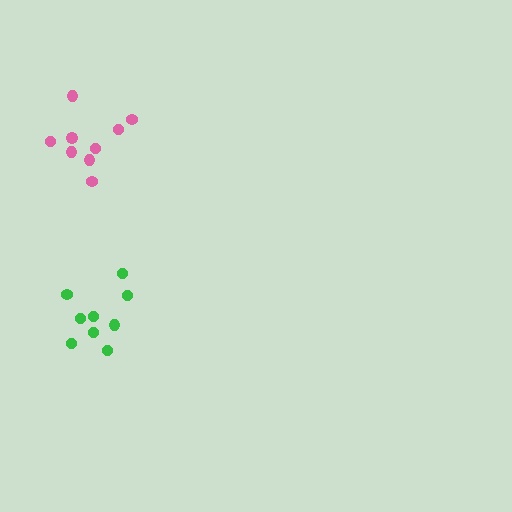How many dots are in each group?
Group 1: 9 dots, Group 2: 9 dots (18 total).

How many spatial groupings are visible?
There are 2 spatial groupings.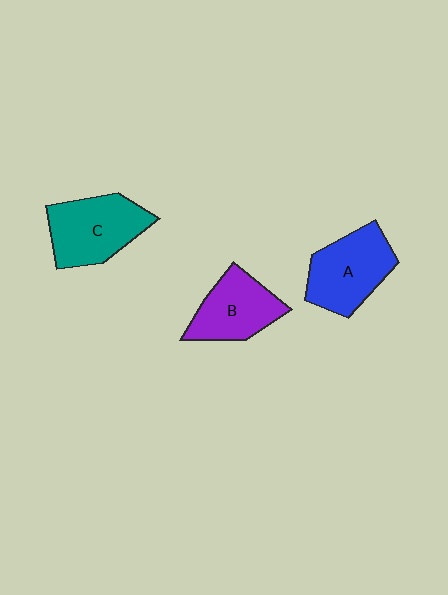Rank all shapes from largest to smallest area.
From largest to smallest: C (teal), A (blue), B (purple).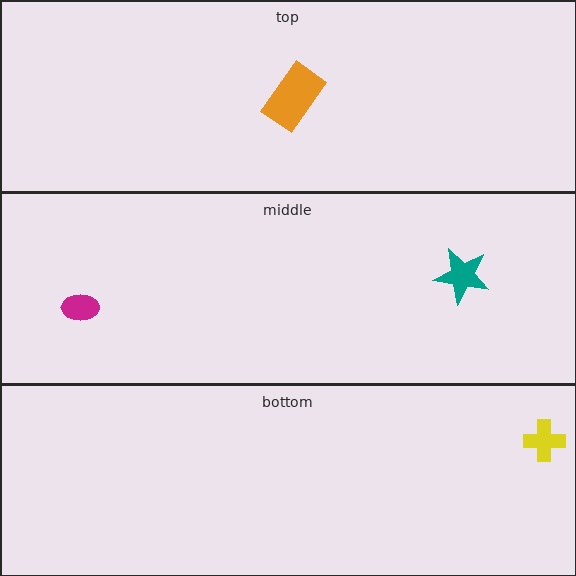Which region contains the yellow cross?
The bottom region.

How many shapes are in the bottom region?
1.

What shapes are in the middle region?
The magenta ellipse, the teal star.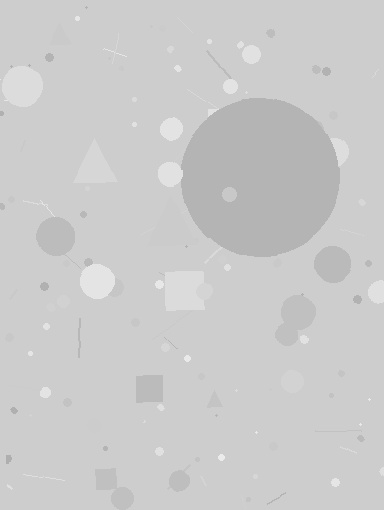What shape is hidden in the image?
A circle is hidden in the image.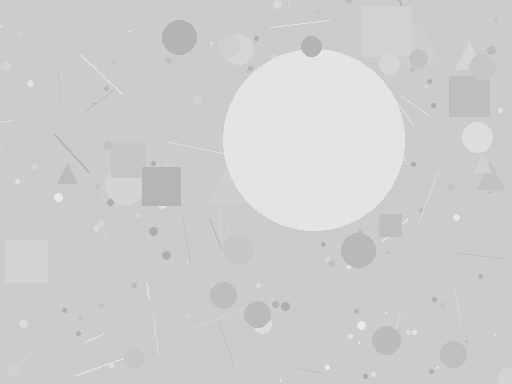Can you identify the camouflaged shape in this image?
The camouflaged shape is a circle.